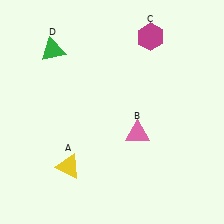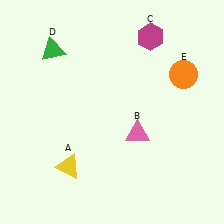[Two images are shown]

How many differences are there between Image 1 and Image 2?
There is 1 difference between the two images.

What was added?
An orange circle (E) was added in Image 2.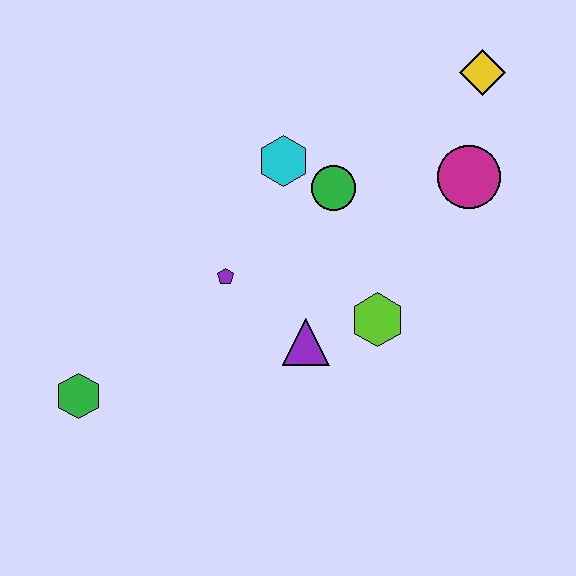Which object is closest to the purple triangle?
The lime hexagon is closest to the purple triangle.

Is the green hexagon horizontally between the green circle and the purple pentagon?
No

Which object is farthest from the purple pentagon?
The yellow diamond is farthest from the purple pentagon.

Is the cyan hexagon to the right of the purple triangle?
No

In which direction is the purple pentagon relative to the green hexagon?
The purple pentagon is to the right of the green hexagon.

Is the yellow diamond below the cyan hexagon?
No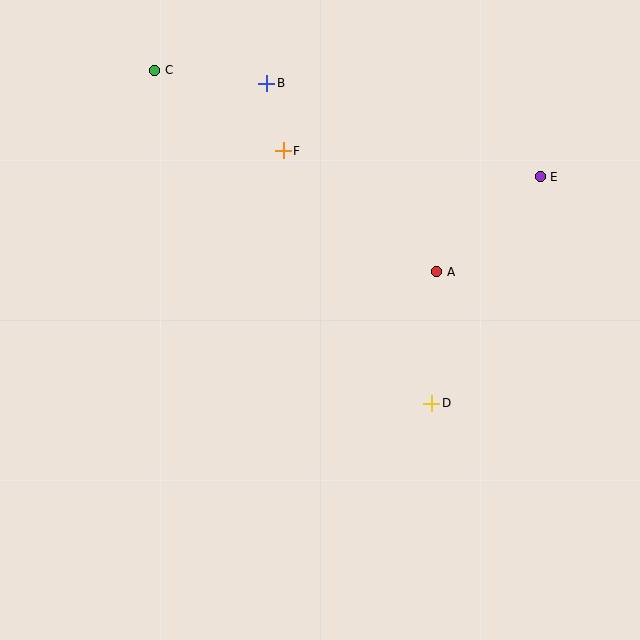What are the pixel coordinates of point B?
Point B is at (267, 83).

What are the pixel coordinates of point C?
Point C is at (155, 70).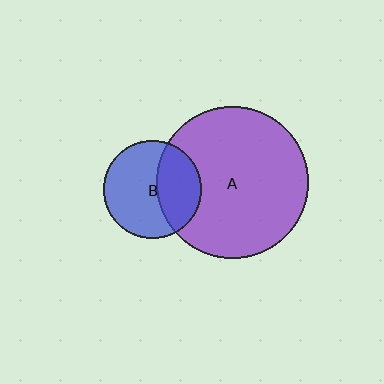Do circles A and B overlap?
Yes.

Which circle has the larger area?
Circle A (purple).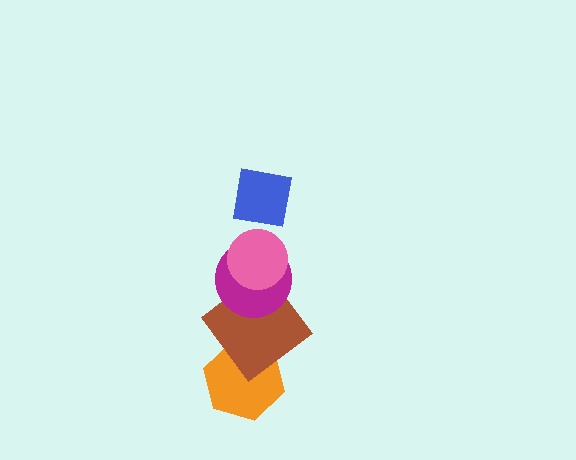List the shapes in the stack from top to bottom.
From top to bottom: the blue square, the pink circle, the magenta circle, the brown diamond, the orange hexagon.